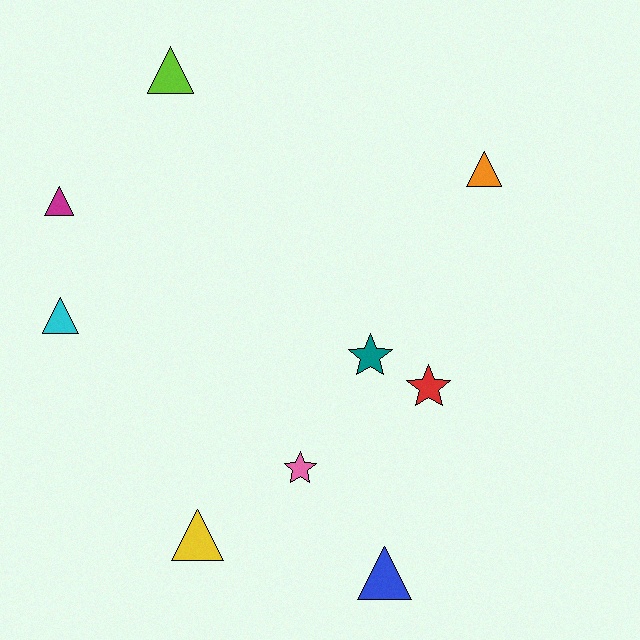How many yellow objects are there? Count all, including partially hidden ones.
There is 1 yellow object.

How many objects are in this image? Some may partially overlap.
There are 9 objects.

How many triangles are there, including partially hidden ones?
There are 6 triangles.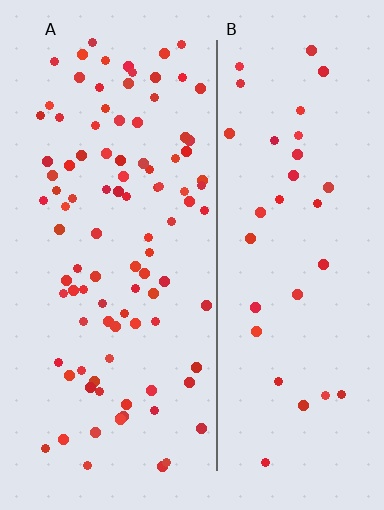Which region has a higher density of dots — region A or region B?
A (the left).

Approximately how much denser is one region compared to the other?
Approximately 2.8× — region A over region B.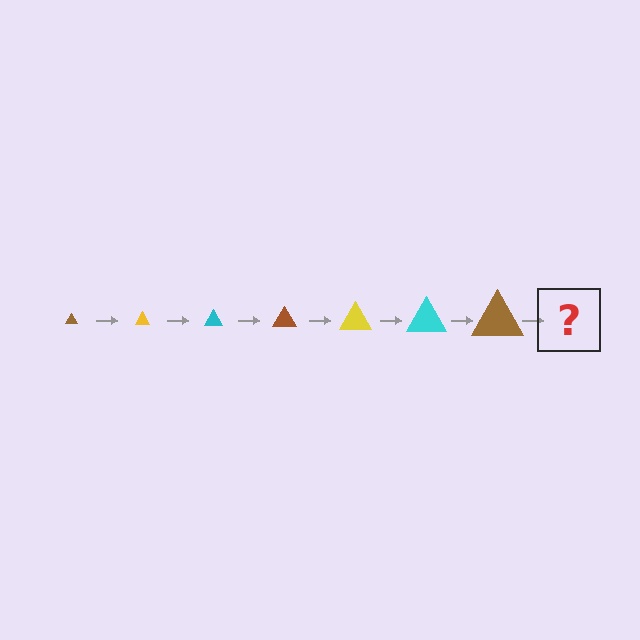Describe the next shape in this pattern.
It should be a yellow triangle, larger than the previous one.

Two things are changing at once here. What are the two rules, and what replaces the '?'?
The two rules are that the triangle grows larger each step and the color cycles through brown, yellow, and cyan. The '?' should be a yellow triangle, larger than the previous one.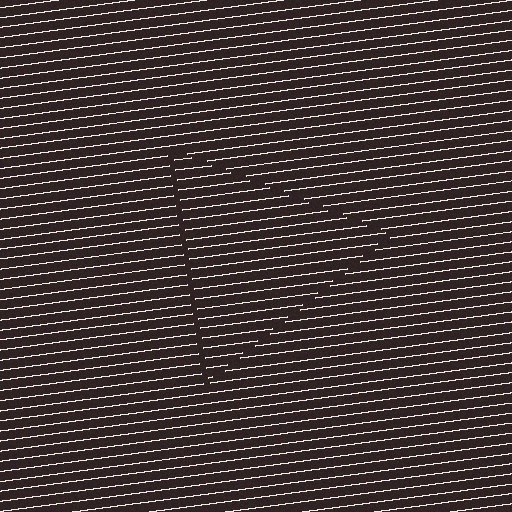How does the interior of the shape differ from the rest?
The interior of the shape contains the same grating, shifted by half a period — the contour is defined by the phase discontinuity where line-ends from the inner and outer gratings abut.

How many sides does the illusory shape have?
3 sides — the line-ends trace a triangle.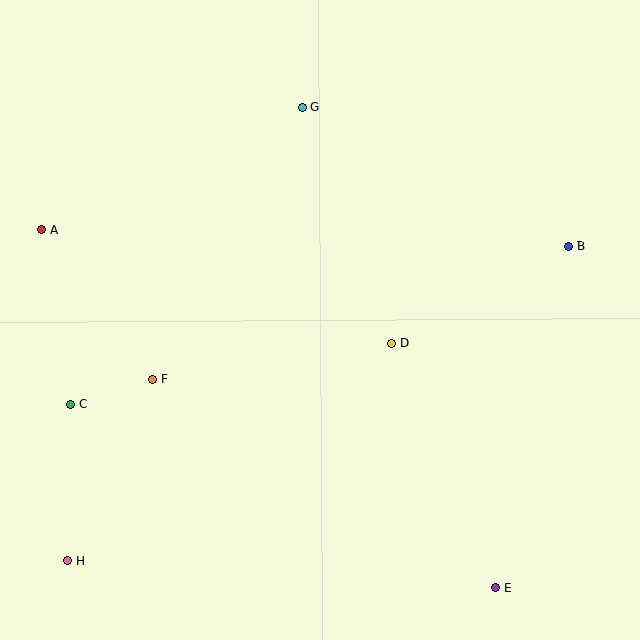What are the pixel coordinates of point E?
Point E is at (496, 587).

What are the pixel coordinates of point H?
Point H is at (67, 560).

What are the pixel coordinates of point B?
Point B is at (568, 247).